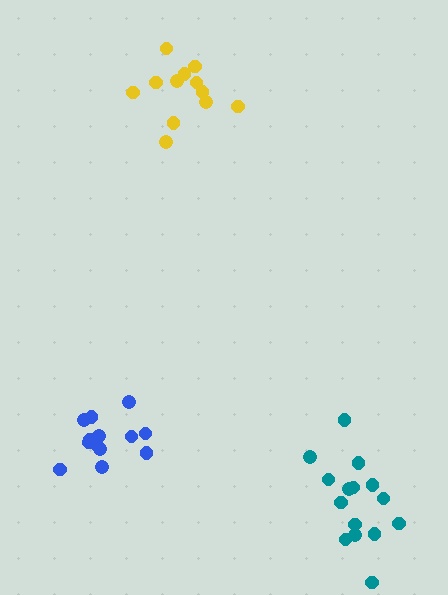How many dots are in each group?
Group 1: 13 dots, Group 2: 12 dots, Group 3: 15 dots (40 total).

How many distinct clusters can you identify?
There are 3 distinct clusters.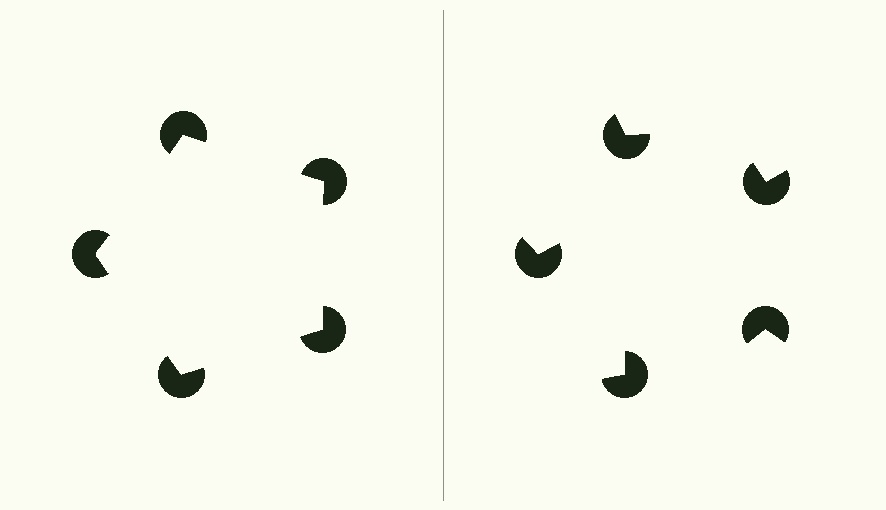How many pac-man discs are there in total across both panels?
10 — 5 on each side.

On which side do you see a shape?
An illusory pentagon appears on the left side. On the right side the wedge cuts are rotated, so no coherent shape forms.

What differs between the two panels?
The pac-man discs are positioned identically on both sides; only the wedge orientations differ. On the left they align to a pentagon; on the right they are misaligned.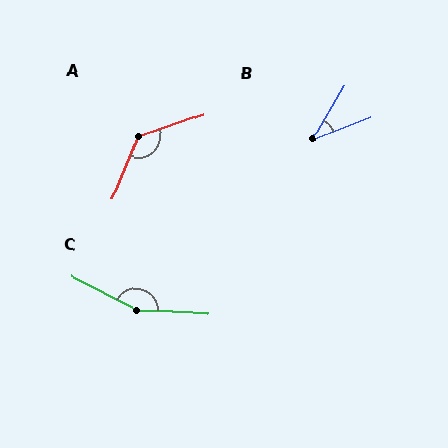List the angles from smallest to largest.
B (38°), A (131°), C (155°).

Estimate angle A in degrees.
Approximately 131 degrees.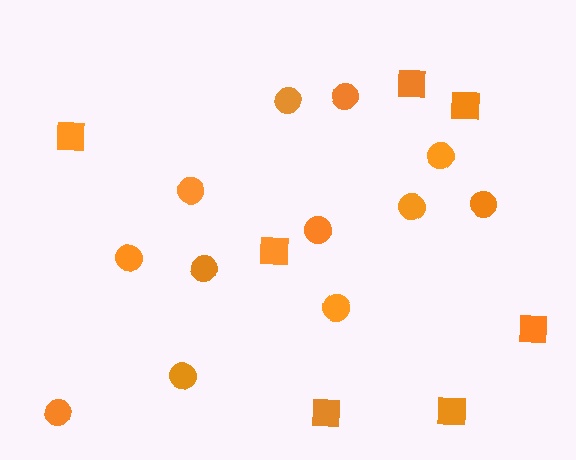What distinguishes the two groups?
There are 2 groups: one group of squares (7) and one group of circles (12).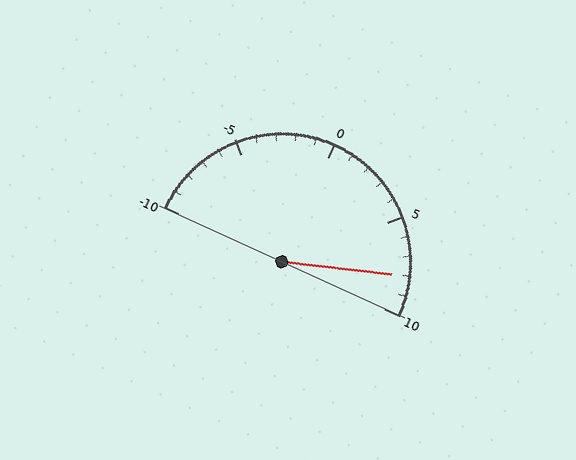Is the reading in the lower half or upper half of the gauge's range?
The reading is in the upper half of the range (-10 to 10).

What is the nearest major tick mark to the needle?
The nearest major tick mark is 10.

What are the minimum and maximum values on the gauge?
The gauge ranges from -10 to 10.